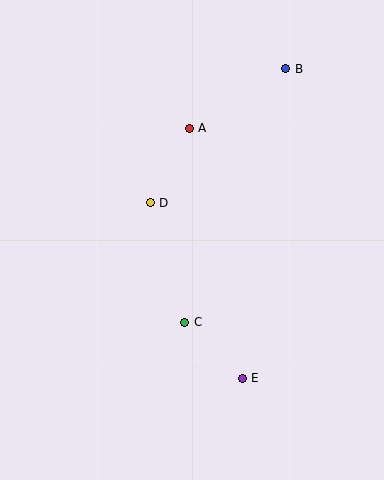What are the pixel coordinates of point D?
Point D is at (150, 203).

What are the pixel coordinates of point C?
Point C is at (185, 322).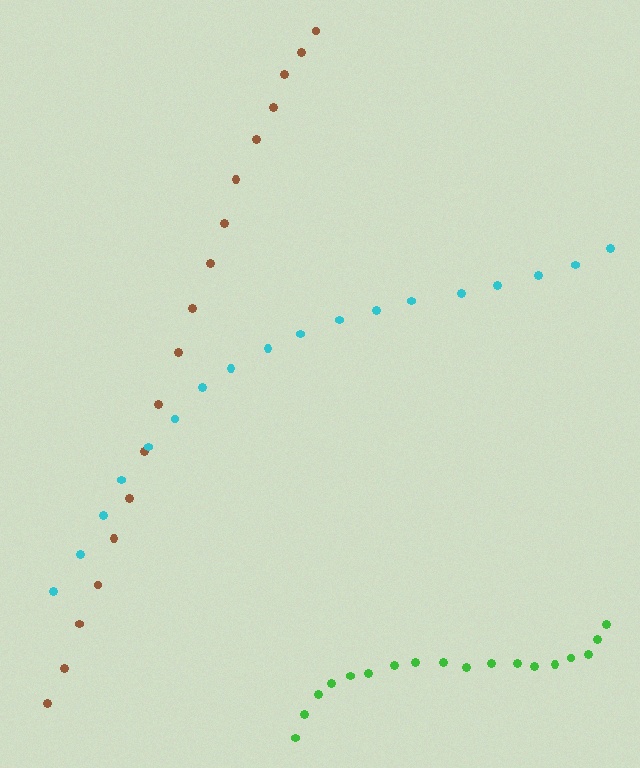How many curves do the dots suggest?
There are 3 distinct paths.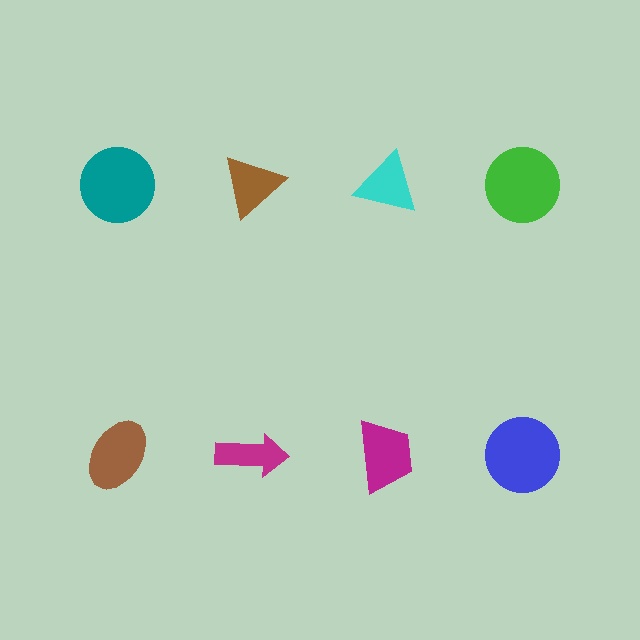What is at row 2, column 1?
A brown ellipse.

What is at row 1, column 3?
A cyan triangle.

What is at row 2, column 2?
A magenta arrow.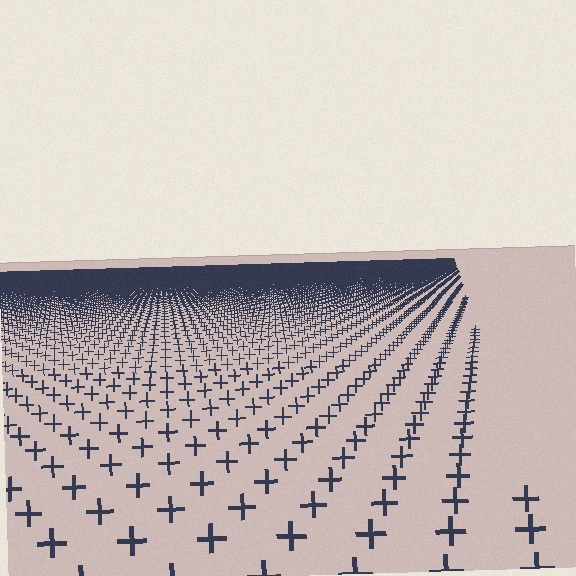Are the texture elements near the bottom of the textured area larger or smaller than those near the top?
Larger. Near the bottom, elements are closer to the viewer and appear at a bigger on-screen size.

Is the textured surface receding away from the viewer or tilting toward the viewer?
The surface is receding away from the viewer. Texture elements get smaller and denser toward the top.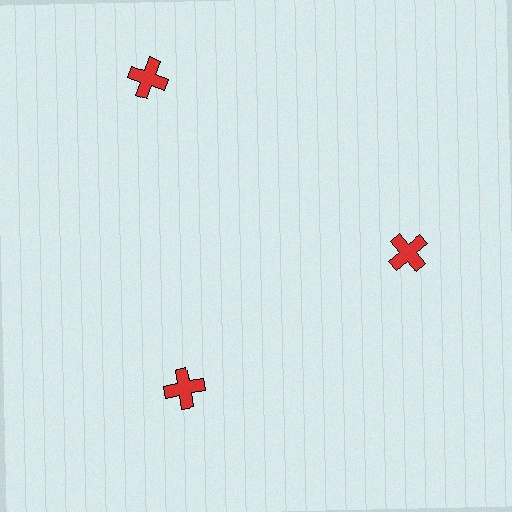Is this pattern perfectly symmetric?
No. The 3 red crosses are arranged in a ring, but one element near the 11 o'clock position is pushed outward from the center, breaking the 3-fold rotational symmetry.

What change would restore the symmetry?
The symmetry would be restored by moving it inward, back onto the ring so that all 3 crosses sit at equal angles and equal distance from the center.